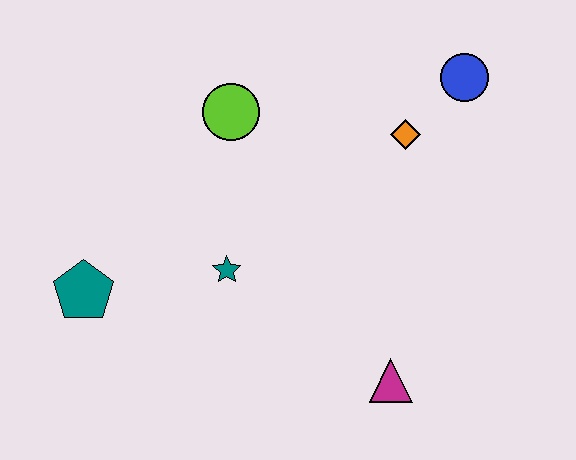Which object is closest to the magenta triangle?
The teal star is closest to the magenta triangle.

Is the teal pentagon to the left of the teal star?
Yes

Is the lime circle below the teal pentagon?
No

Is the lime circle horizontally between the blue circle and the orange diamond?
No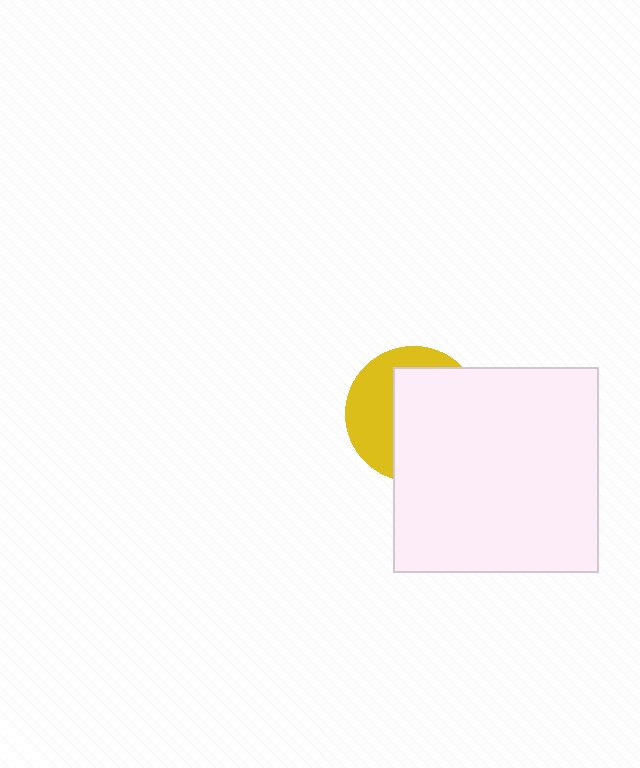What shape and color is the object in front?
The object in front is a white square.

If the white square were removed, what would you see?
You would see the complete yellow circle.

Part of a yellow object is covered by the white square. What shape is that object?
It is a circle.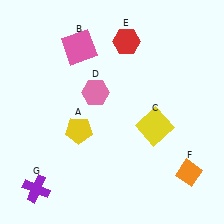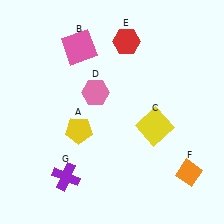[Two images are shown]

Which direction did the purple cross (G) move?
The purple cross (G) moved right.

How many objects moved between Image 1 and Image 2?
1 object moved between the two images.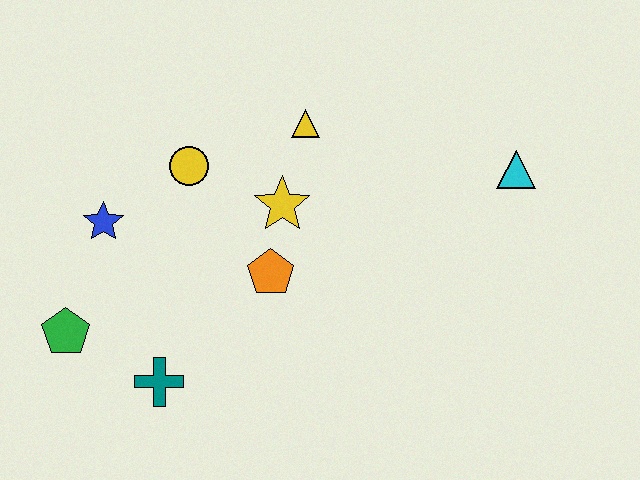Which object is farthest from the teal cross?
The cyan triangle is farthest from the teal cross.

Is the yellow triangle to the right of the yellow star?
Yes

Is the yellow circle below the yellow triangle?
Yes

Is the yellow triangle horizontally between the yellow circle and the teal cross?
No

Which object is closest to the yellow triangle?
The yellow star is closest to the yellow triangle.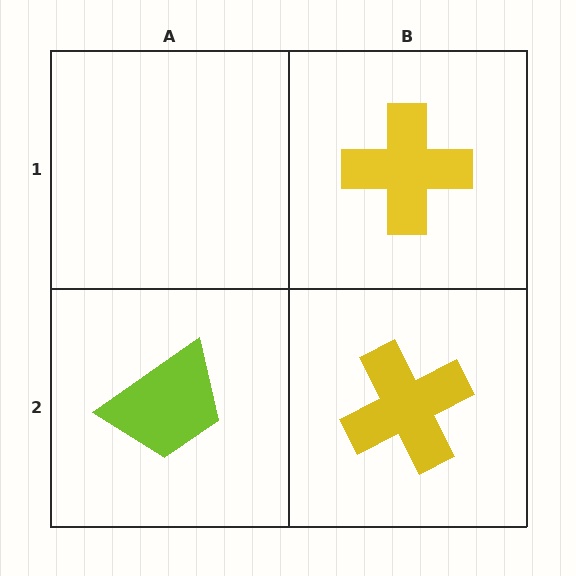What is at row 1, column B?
A yellow cross.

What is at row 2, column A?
A lime trapezoid.